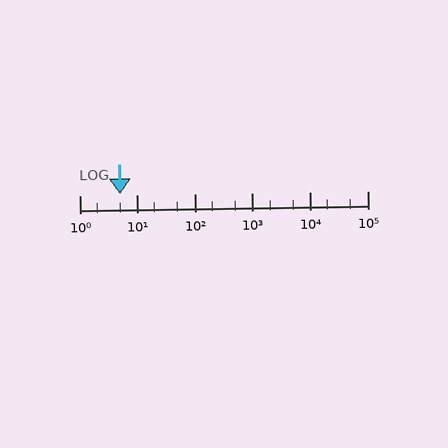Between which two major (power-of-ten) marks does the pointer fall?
The pointer is between 1 and 10.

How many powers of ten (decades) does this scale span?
The scale spans 5 decades, from 1 to 100000.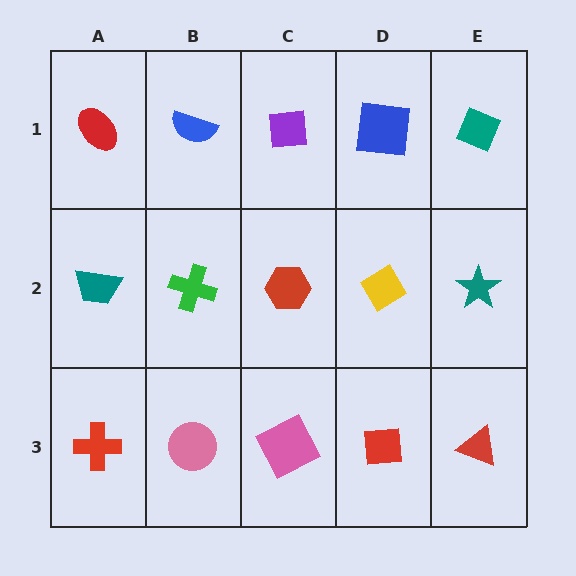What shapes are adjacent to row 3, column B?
A green cross (row 2, column B), a red cross (row 3, column A), a pink square (row 3, column C).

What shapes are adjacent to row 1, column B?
A green cross (row 2, column B), a red ellipse (row 1, column A), a purple square (row 1, column C).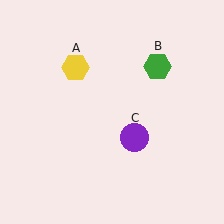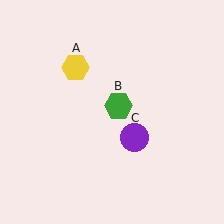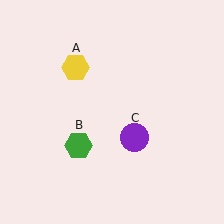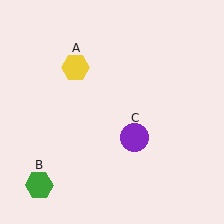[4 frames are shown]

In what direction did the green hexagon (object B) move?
The green hexagon (object B) moved down and to the left.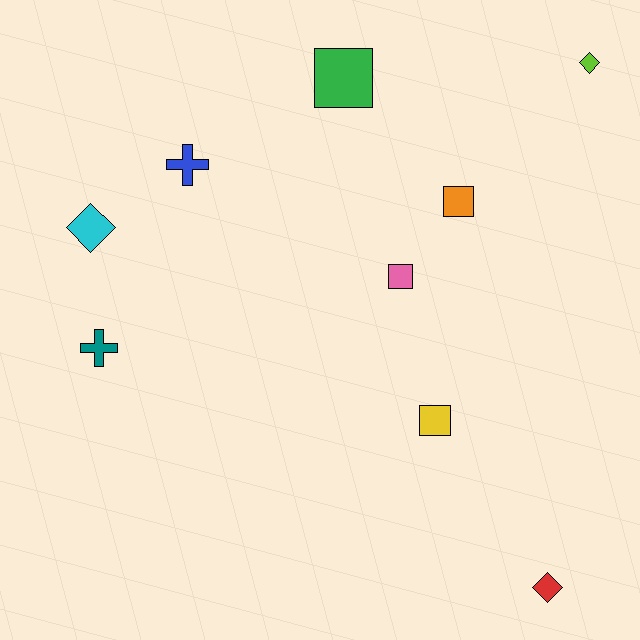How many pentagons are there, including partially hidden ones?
There are no pentagons.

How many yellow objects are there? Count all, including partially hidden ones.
There is 1 yellow object.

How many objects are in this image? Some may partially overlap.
There are 9 objects.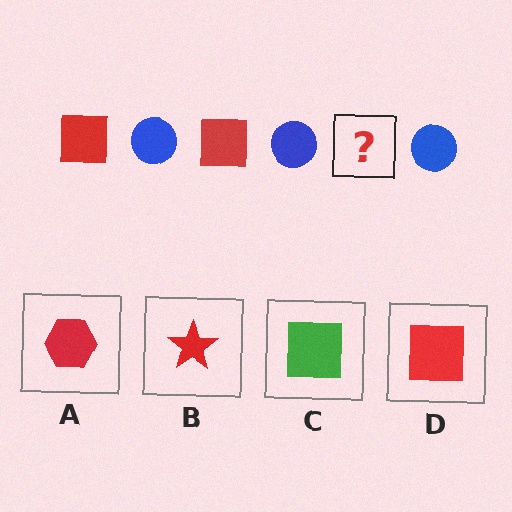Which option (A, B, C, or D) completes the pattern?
D.